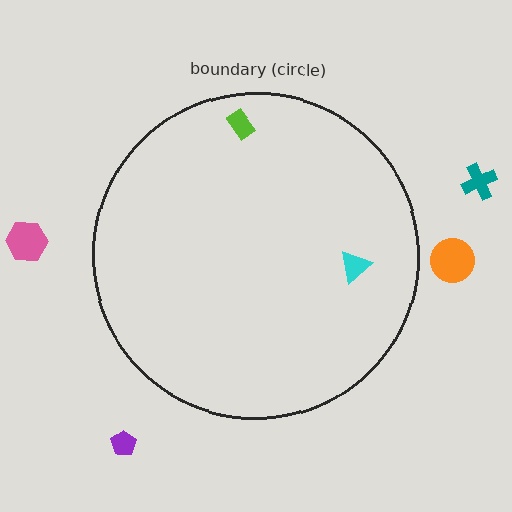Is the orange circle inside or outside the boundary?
Outside.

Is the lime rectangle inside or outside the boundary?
Inside.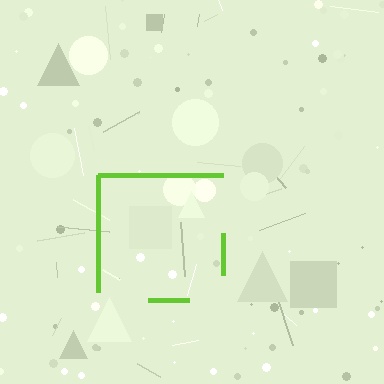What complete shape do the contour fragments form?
The contour fragments form a square.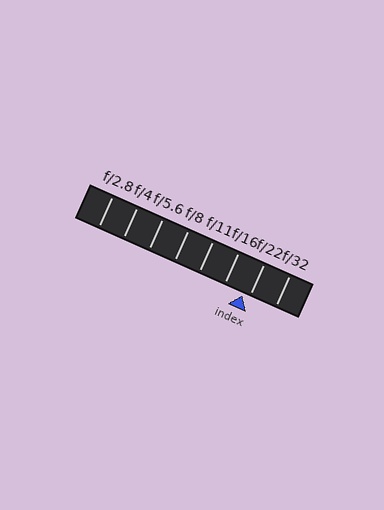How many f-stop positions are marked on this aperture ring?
There are 8 f-stop positions marked.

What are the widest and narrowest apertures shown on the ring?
The widest aperture shown is f/2.8 and the narrowest is f/32.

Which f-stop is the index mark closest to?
The index mark is closest to f/22.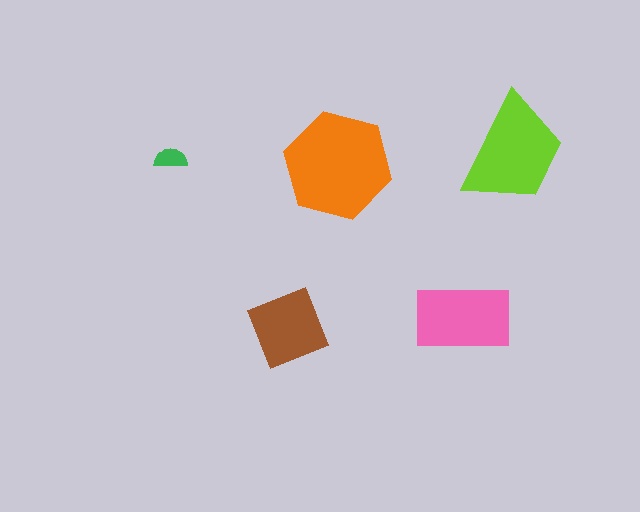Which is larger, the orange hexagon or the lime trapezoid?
The orange hexagon.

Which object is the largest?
The orange hexagon.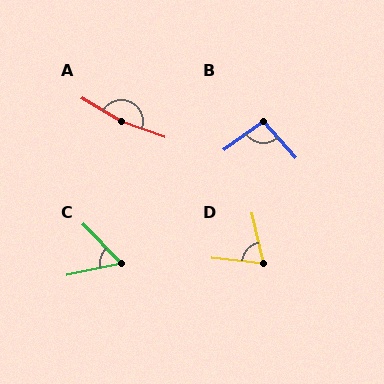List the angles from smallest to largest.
C (57°), D (70°), B (96°), A (169°).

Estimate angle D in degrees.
Approximately 70 degrees.